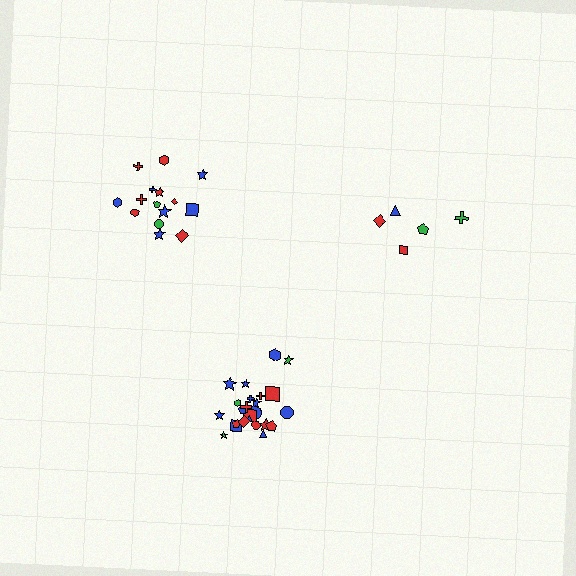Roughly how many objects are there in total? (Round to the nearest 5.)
Roughly 45 objects in total.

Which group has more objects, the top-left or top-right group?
The top-left group.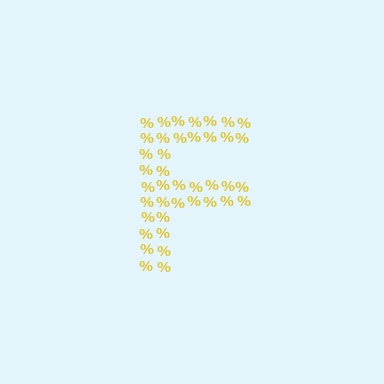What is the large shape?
The large shape is the letter F.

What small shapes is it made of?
It is made of small percent signs.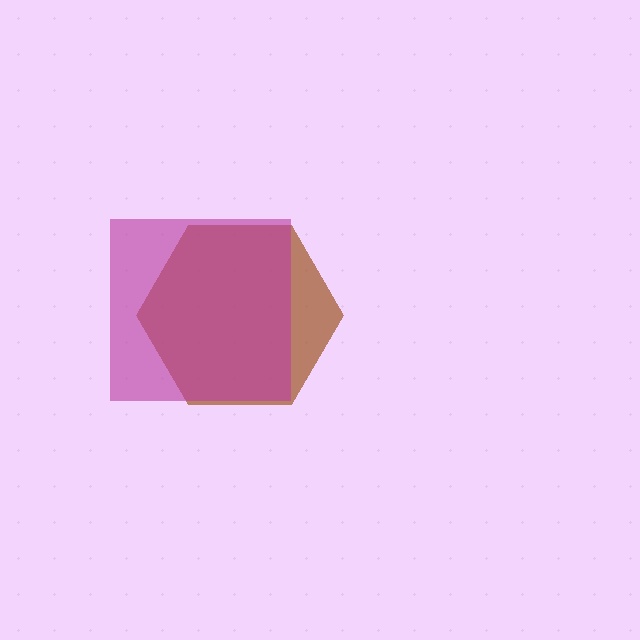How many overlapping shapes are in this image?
There are 2 overlapping shapes in the image.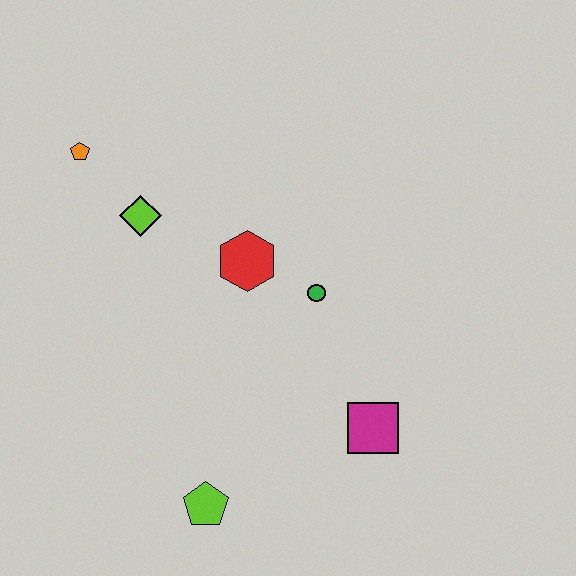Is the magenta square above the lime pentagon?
Yes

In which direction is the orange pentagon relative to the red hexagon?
The orange pentagon is to the left of the red hexagon.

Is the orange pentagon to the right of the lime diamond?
No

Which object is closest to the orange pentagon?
The lime diamond is closest to the orange pentagon.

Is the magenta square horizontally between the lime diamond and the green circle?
No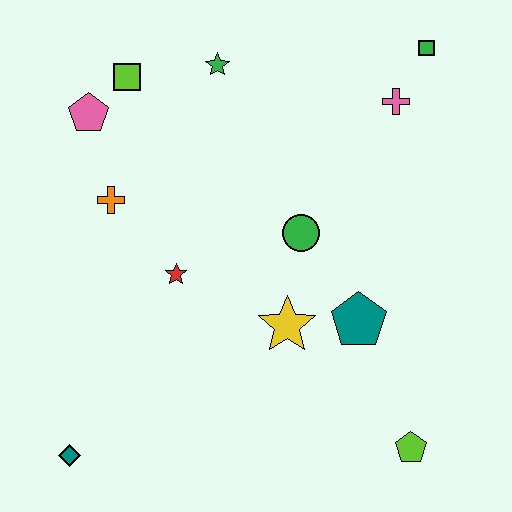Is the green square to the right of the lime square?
Yes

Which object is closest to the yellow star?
The teal pentagon is closest to the yellow star.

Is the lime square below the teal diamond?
No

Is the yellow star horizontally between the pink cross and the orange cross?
Yes